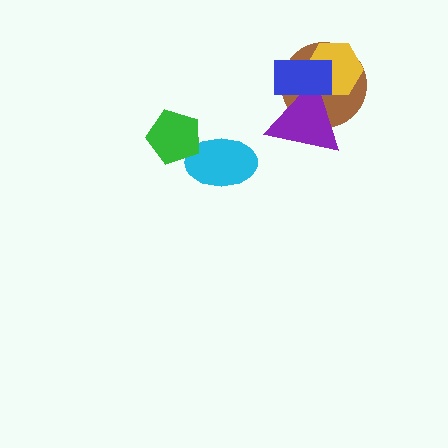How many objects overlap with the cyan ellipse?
1 object overlaps with the cyan ellipse.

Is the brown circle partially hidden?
Yes, it is partially covered by another shape.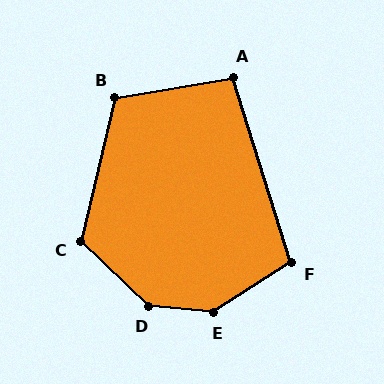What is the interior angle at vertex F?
Approximately 105 degrees (obtuse).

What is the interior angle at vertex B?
Approximately 113 degrees (obtuse).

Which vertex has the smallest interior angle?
A, at approximately 98 degrees.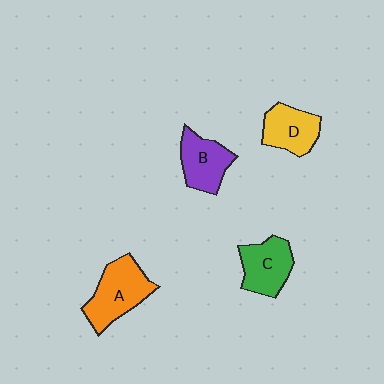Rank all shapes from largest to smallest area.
From largest to smallest: A (orange), C (green), B (purple), D (yellow).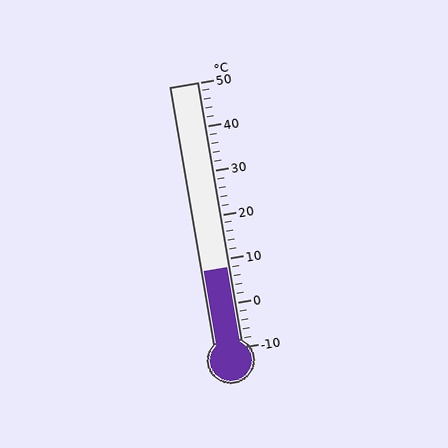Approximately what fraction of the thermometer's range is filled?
The thermometer is filled to approximately 30% of its range.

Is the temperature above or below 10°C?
The temperature is below 10°C.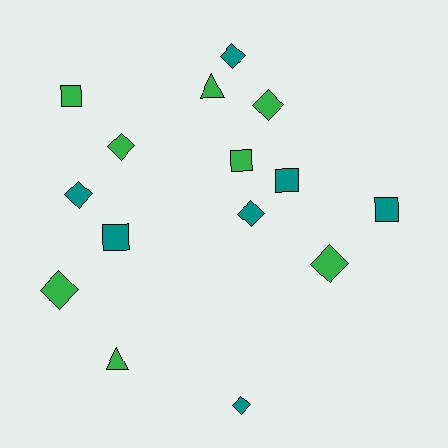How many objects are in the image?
There are 15 objects.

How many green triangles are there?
There are 2 green triangles.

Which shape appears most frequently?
Diamond, with 8 objects.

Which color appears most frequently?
Green, with 8 objects.